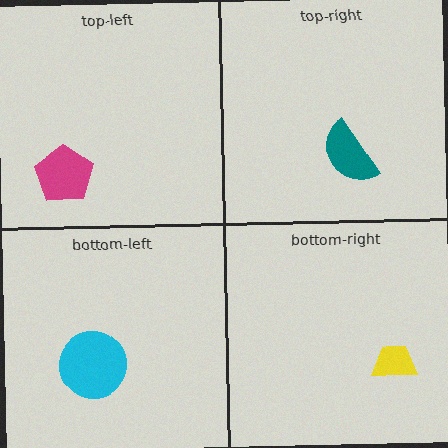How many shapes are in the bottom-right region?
1.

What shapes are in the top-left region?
The magenta pentagon.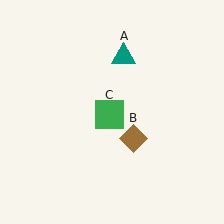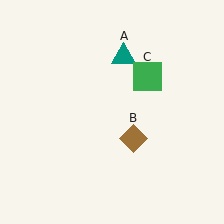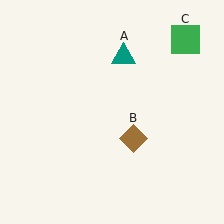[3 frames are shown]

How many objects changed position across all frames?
1 object changed position: green square (object C).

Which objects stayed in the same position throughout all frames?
Teal triangle (object A) and brown diamond (object B) remained stationary.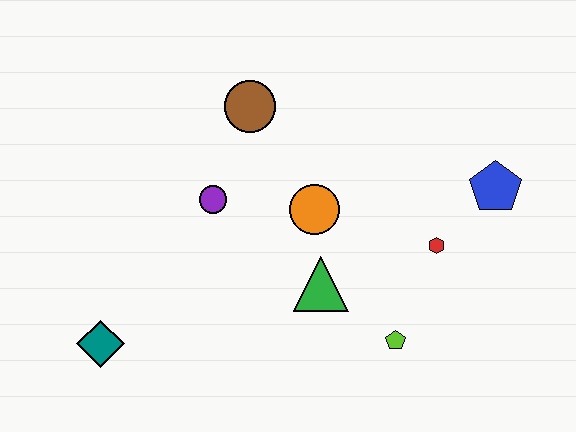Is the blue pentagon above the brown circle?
No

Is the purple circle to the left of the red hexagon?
Yes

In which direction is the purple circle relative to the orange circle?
The purple circle is to the left of the orange circle.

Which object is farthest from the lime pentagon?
The teal diamond is farthest from the lime pentagon.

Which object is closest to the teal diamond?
The purple circle is closest to the teal diamond.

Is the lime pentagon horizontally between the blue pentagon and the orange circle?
Yes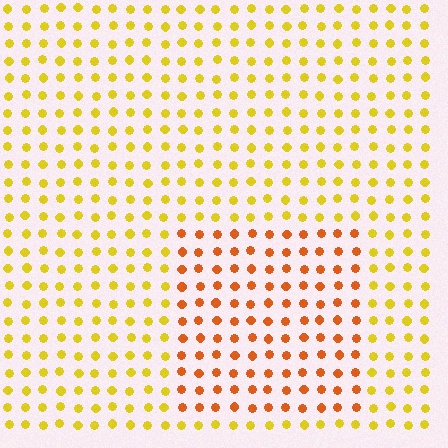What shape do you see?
I see a rectangle.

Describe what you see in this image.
The image is filled with small yellow elements in a uniform arrangement. A rectangle-shaped region is visible where the elements are tinted to a slightly different hue, forming a subtle color boundary.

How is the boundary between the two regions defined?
The boundary is defined purely by a slight shift in hue (about 35 degrees). Spacing, size, and orientation are identical on both sides.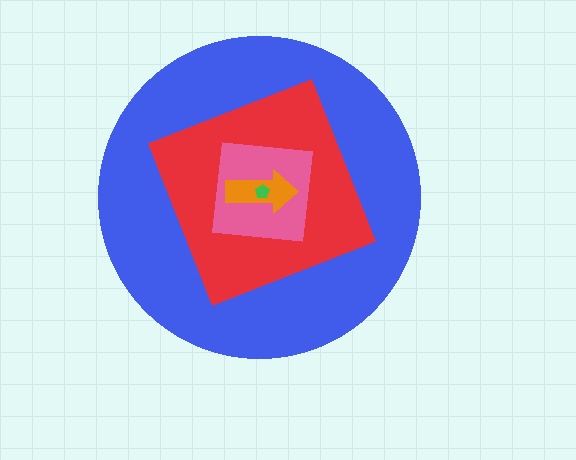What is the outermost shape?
The blue circle.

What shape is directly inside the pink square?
The orange arrow.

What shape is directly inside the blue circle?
The red square.